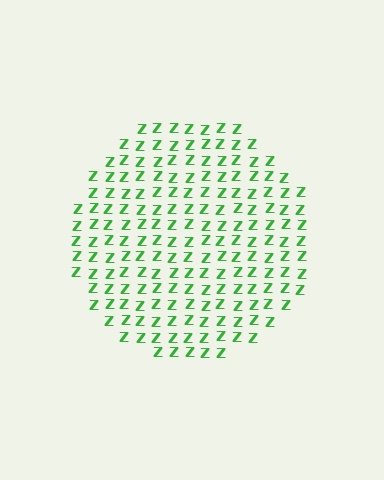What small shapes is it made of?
It is made of small letter Z's.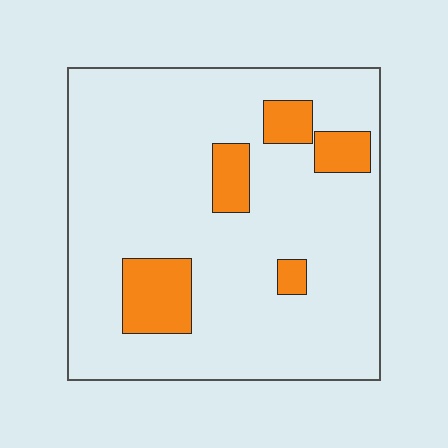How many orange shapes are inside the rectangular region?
5.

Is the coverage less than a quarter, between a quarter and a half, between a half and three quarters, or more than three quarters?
Less than a quarter.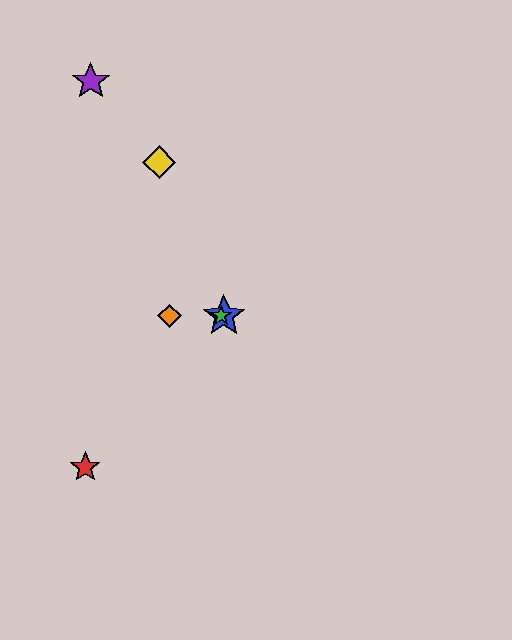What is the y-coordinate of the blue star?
The blue star is at y≈316.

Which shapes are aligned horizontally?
The blue star, the green star, the orange diamond are aligned horizontally.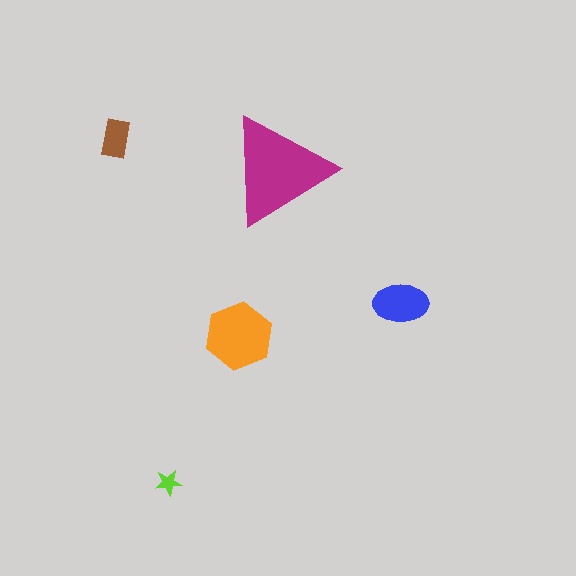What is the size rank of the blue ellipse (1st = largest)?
3rd.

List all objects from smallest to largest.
The lime star, the brown rectangle, the blue ellipse, the orange hexagon, the magenta triangle.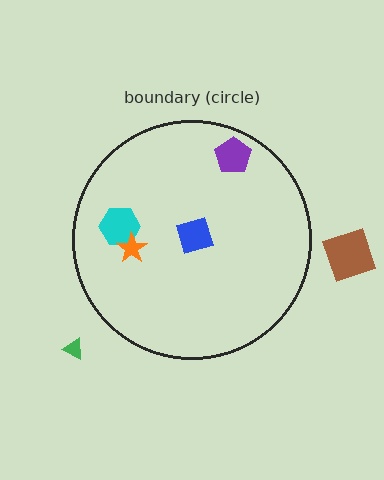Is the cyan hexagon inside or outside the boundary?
Inside.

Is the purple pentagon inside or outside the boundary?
Inside.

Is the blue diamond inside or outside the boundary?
Inside.